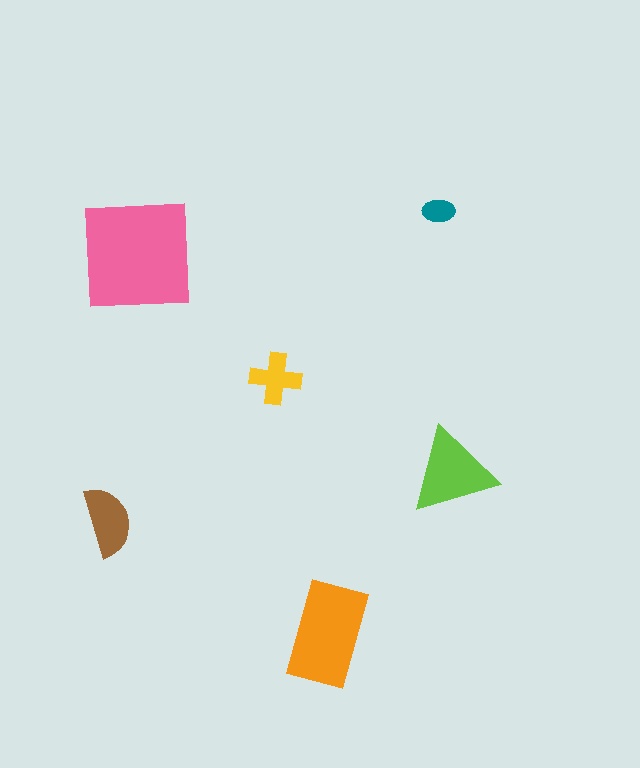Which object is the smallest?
The teal ellipse.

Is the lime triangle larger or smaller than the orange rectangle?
Smaller.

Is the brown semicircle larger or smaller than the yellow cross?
Larger.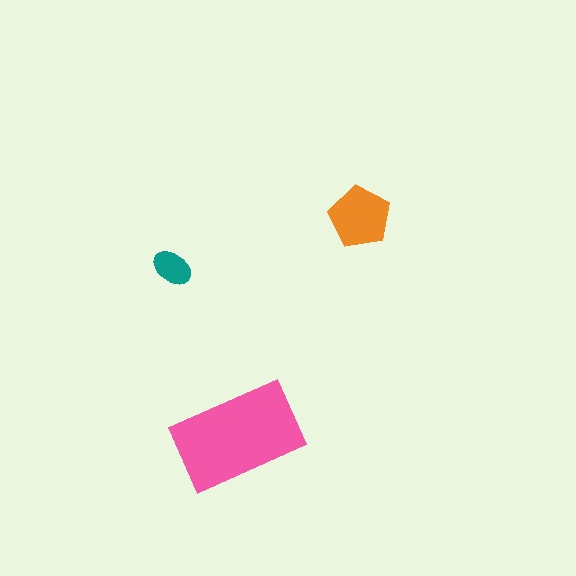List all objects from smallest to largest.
The teal ellipse, the orange pentagon, the pink rectangle.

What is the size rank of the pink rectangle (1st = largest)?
1st.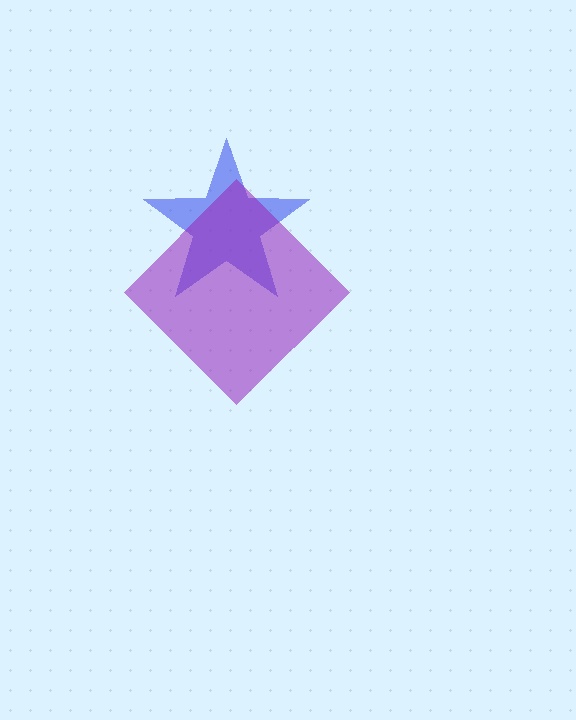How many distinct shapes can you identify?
There are 2 distinct shapes: a blue star, a purple diamond.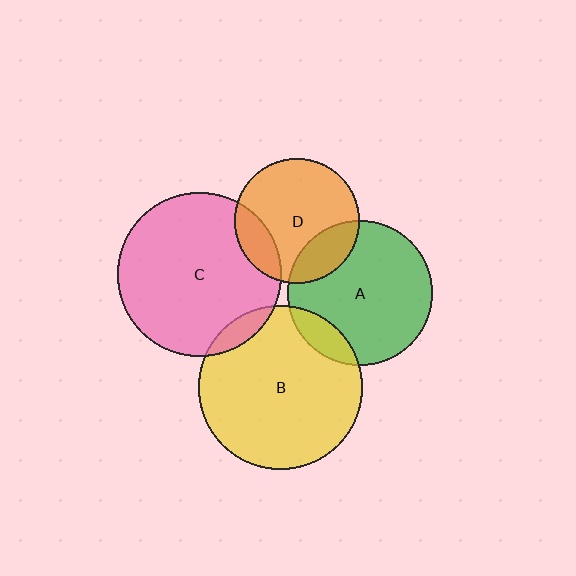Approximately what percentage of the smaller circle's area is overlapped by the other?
Approximately 10%.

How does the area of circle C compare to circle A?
Approximately 1.3 times.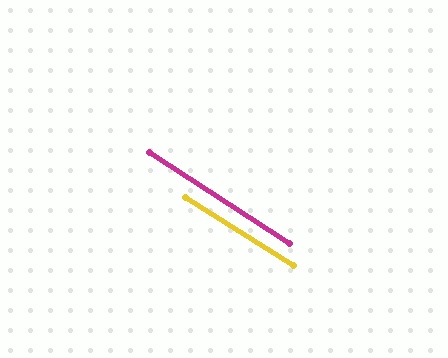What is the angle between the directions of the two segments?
Approximately 1 degree.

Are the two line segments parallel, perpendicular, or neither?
Parallel — their directions differ by only 0.8°.